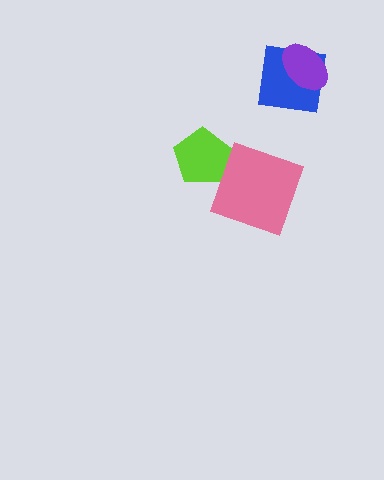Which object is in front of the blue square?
The purple ellipse is in front of the blue square.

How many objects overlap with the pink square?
0 objects overlap with the pink square.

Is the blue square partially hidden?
Yes, it is partially covered by another shape.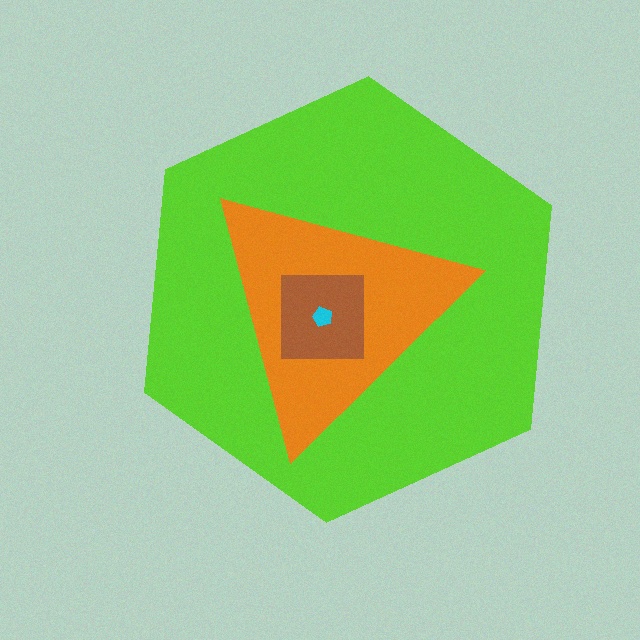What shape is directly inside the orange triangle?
The brown square.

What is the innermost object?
The cyan pentagon.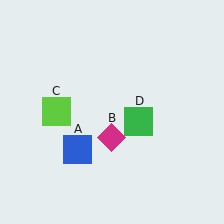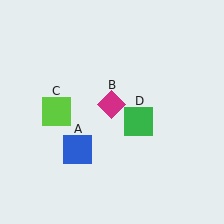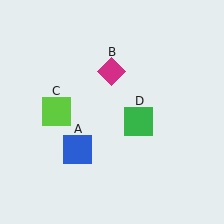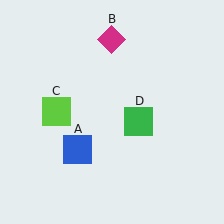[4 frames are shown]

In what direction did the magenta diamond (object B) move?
The magenta diamond (object B) moved up.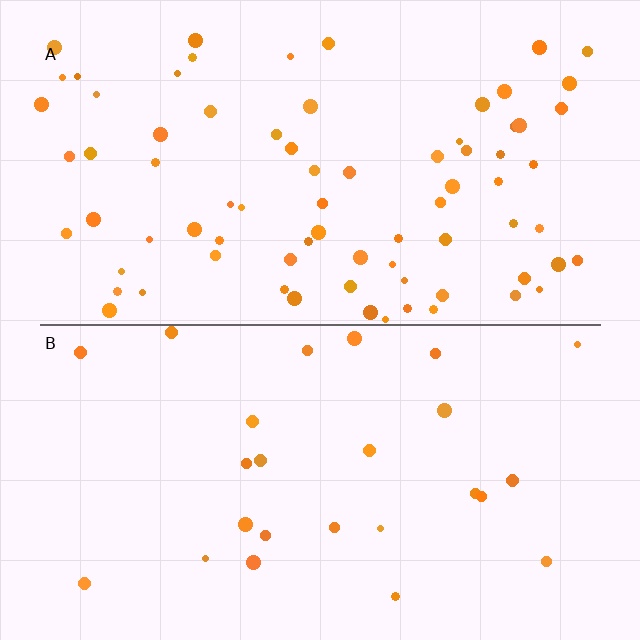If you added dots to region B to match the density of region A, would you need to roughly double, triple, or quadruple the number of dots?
Approximately triple.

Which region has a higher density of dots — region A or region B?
A (the top).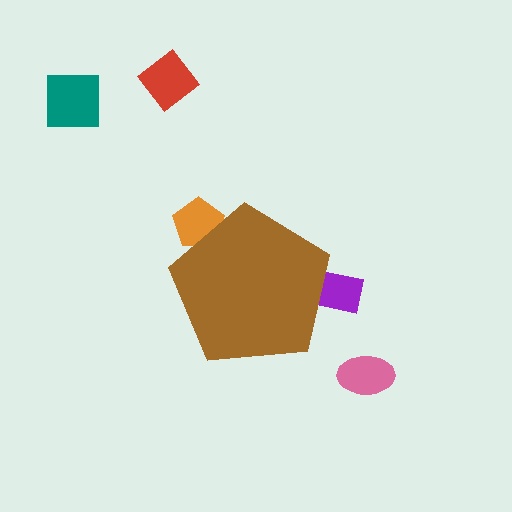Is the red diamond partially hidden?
No, the red diamond is fully visible.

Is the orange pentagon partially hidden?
Yes, the orange pentagon is partially hidden behind the brown pentagon.